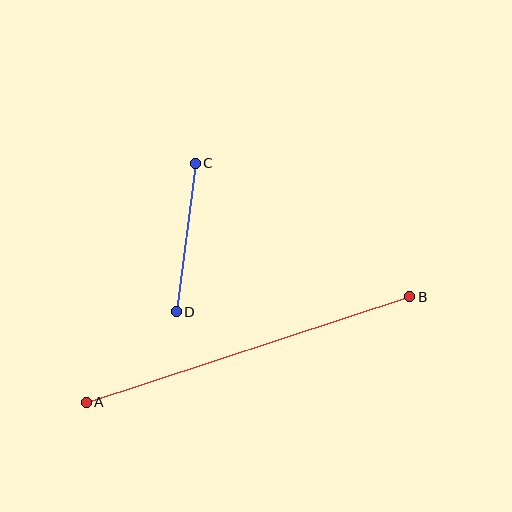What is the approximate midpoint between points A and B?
The midpoint is at approximately (248, 350) pixels.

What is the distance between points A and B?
The distance is approximately 340 pixels.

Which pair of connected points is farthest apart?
Points A and B are farthest apart.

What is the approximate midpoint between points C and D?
The midpoint is at approximately (186, 237) pixels.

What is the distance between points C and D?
The distance is approximately 150 pixels.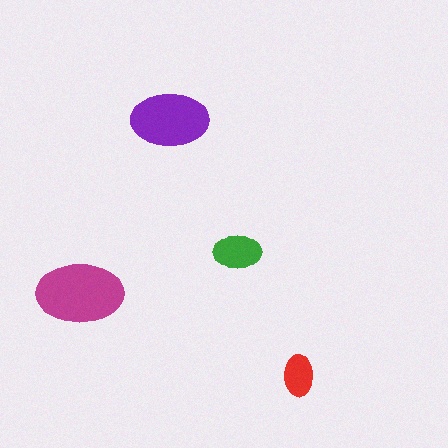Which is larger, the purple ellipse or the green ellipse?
The purple one.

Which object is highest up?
The purple ellipse is topmost.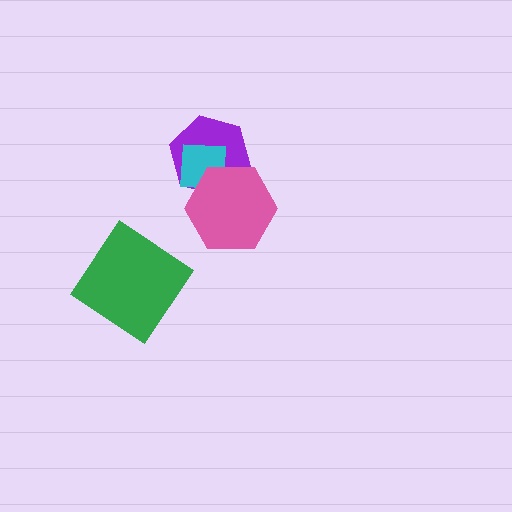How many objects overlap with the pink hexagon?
2 objects overlap with the pink hexagon.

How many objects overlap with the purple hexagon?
2 objects overlap with the purple hexagon.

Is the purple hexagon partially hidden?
Yes, it is partially covered by another shape.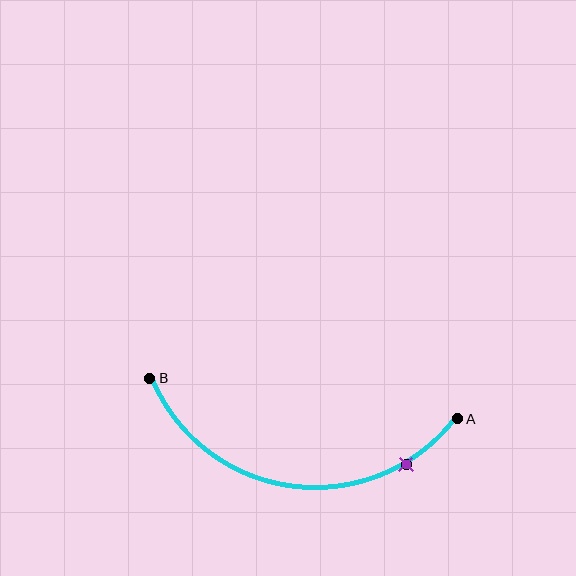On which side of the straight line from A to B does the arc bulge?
The arc bulges below the straight line connecting A and B.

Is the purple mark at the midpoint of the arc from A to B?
No. The purple mark lies on the arc but is closer to endpoint A. The arc midpoint would be at the point on the curve equidistant along the arc from both A and B.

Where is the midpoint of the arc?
The arc midpoint is the point on the curve farthest from the straight line joining A and B. It sits below that line.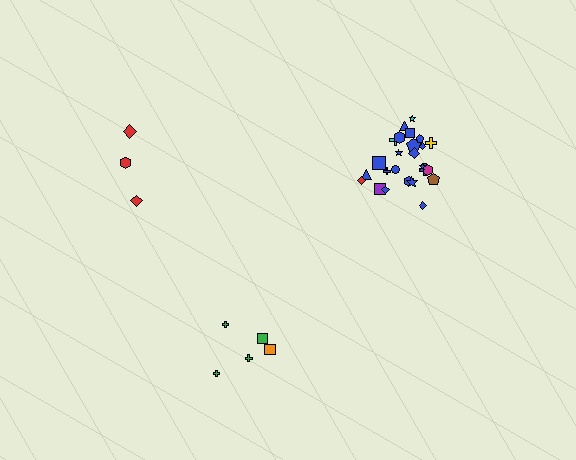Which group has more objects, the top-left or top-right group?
The top-right group.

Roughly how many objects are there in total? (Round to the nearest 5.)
Roughly 35 objects in total.